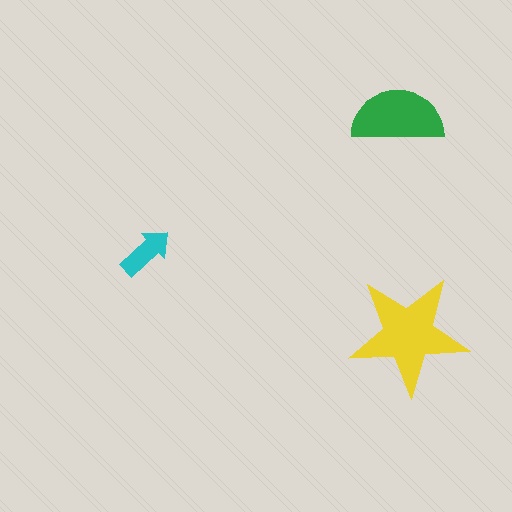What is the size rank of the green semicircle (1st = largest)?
2nd.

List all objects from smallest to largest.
The cyan arrow, the green semicircle, the yellow star.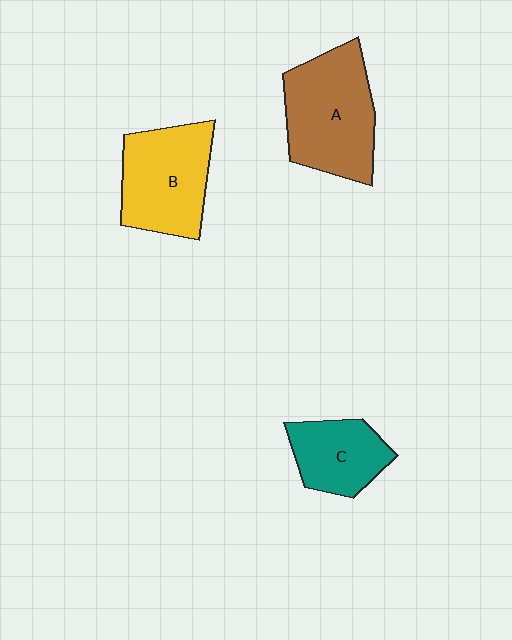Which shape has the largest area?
Shape A (brown).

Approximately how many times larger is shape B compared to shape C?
Approximately 1.5 times.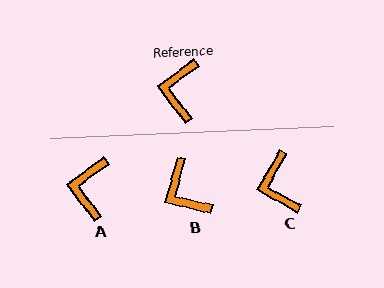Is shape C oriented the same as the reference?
No, it is off by about 23 degrees.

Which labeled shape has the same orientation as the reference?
A.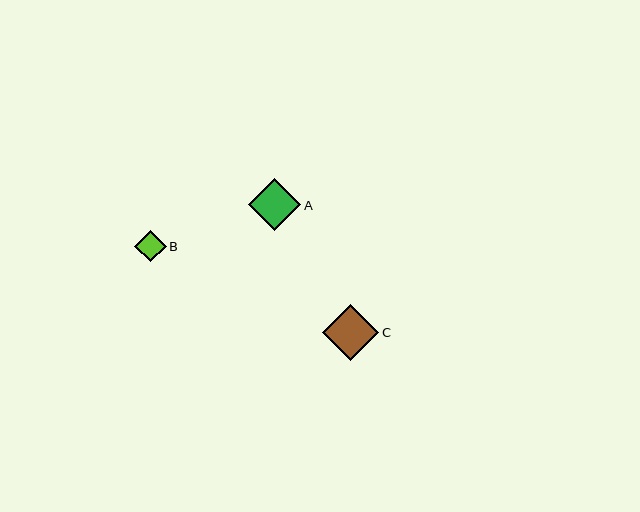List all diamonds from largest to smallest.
From largest to smallest: C, A, B.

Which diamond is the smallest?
Diamond B is the smallest with a size of approximately 31 pixels.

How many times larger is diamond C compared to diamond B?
Diamond C is approximately 1.8 times the size of diamond B.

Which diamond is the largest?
Diamond C is the largest with a size of approximately 56 pixels.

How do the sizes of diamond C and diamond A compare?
Diamond C and diamond A are approximately the same size.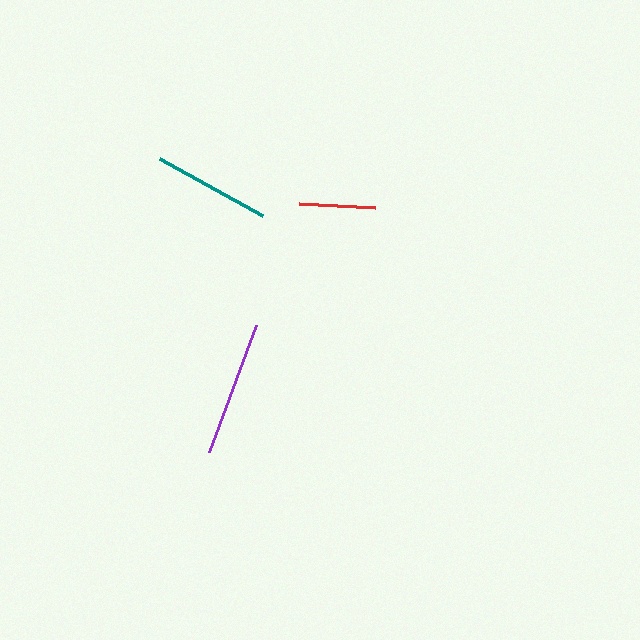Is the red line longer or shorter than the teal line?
The teal line is longer than the red line.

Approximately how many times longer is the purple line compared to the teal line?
The purple line is approximately 1.2 times the length of the teal line.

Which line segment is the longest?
The purple line is the longest at approximately 136 pixels.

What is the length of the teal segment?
The teal segment is approximately 117 pixels long.